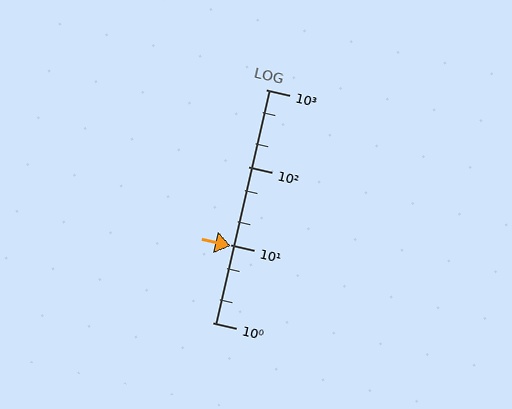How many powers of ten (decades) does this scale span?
The scale spans 3 decades, from 1 to 1000.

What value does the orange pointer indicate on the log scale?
The pointer indicates approximately 9.8.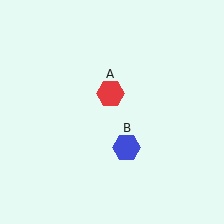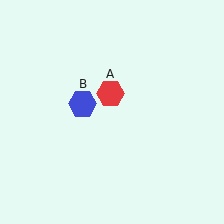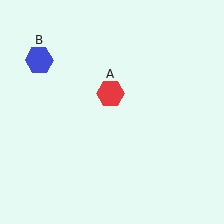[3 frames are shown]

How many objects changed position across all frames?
1 object changed position: blue hexagon (object B).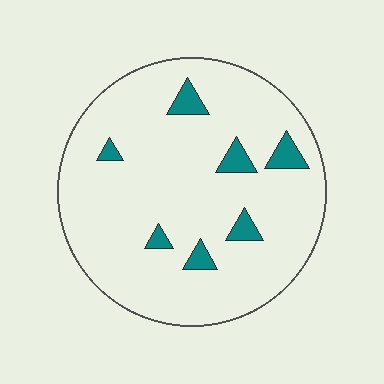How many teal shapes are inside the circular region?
7.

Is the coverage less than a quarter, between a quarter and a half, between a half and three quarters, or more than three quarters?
Less than a quarter.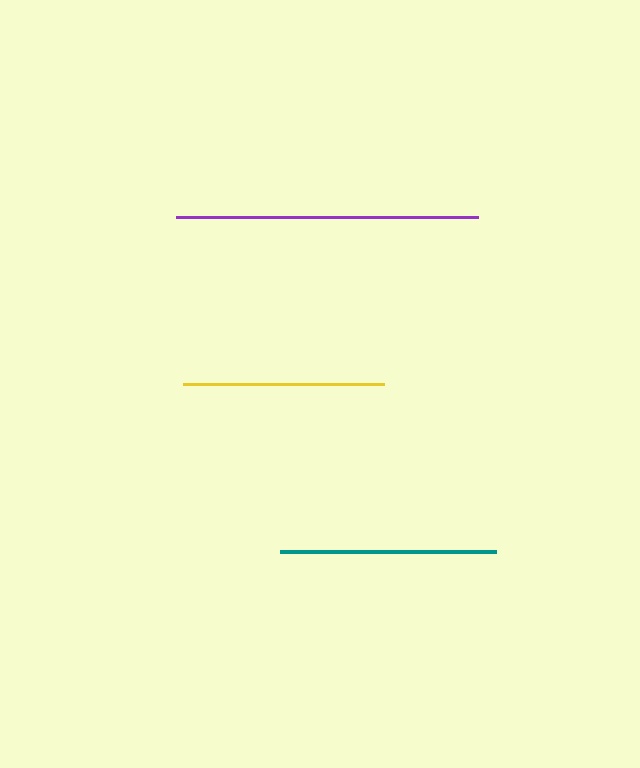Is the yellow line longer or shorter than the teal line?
The teal line is longer than the yellow line.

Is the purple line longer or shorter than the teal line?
The purple line is longer than the teal line.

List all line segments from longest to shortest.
From longest to shortest: purple, teal, yellow.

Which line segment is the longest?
The purple line is the longest at approximately 302 pixels.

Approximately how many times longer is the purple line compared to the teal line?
The purple line is approximately 1.4 times the length of the teal line.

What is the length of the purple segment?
The purple segment is approximately 302 pixels long.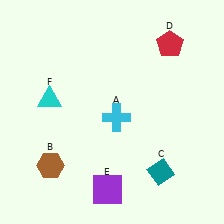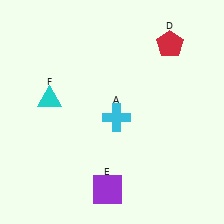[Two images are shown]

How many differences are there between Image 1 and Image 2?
There are 2 differences between the two images.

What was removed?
The teal diamond (C), the brown hexagon (B) were removed in Image 2.